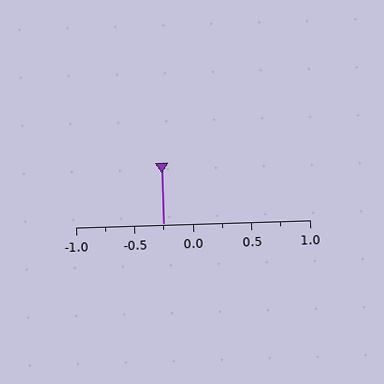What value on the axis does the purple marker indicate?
The marker indicates approximately -0.25.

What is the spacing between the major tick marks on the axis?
The major ticks are spaced 0.5 apart.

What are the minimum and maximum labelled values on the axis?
The axis runs from -1.0 to 1.0.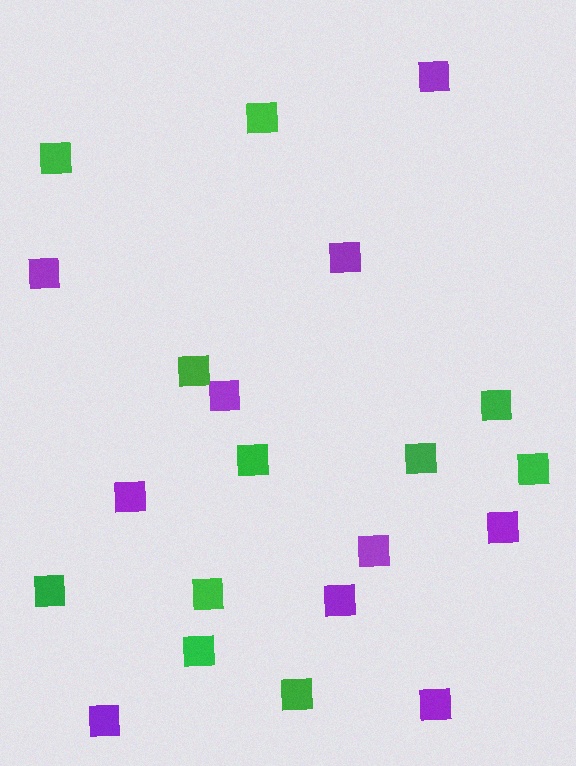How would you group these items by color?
There are 2 groups: one group of purple squares (10) and one group of green squares (11).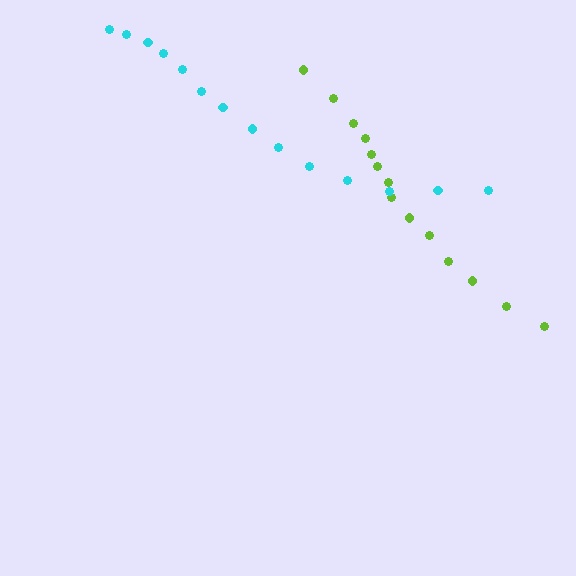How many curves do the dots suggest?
There are 2 distinct paths.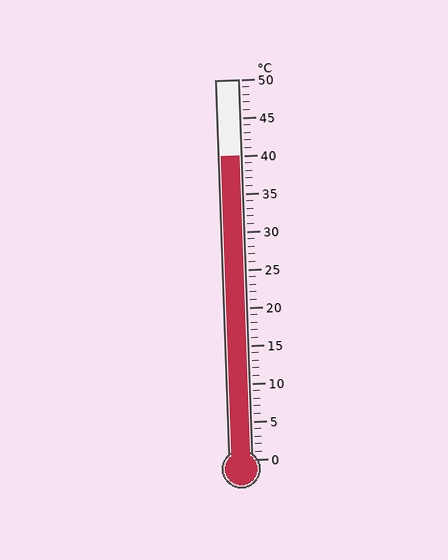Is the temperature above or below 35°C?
The temperature is above 35°C.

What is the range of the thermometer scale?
The thermometer scale ranges from 0°C to 50°C.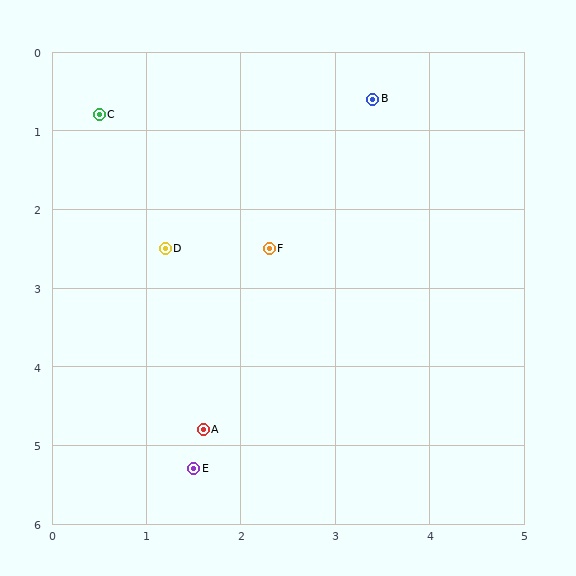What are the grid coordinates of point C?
Point C is at approximately (0.5, 0.8).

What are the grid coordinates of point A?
Point A is at approximately (1.6, 4.8).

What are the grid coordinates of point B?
Point B is at approximately (3.4, 0.6).